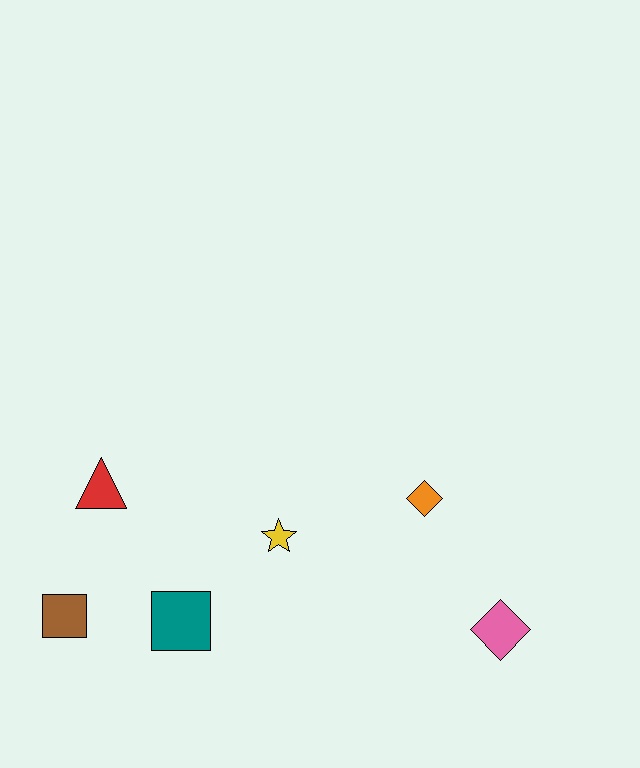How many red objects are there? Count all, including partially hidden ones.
There is 1 red object.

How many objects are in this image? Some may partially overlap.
There are 6 objects.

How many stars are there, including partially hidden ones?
There is 1 star.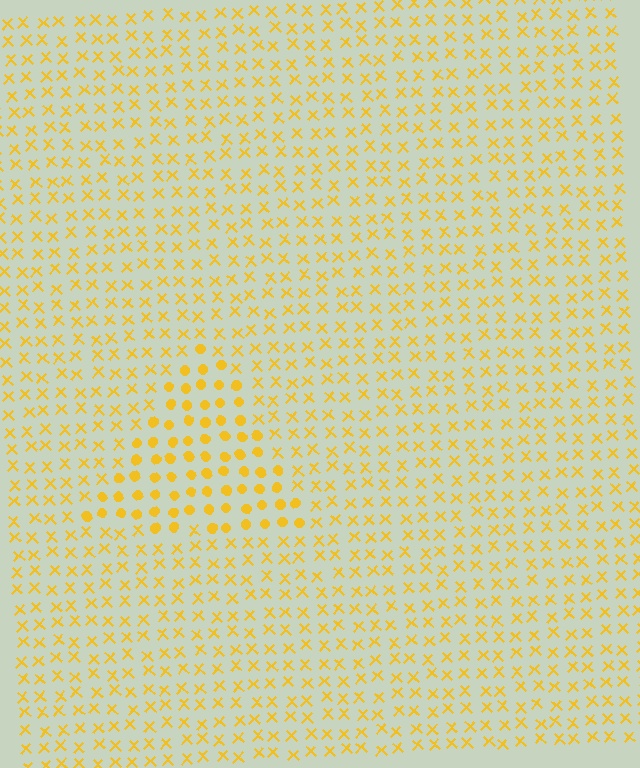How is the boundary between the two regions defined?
The boundary is defined by a change in element shape: circles inside vs. X marks outside. All elements share the same color and spacing.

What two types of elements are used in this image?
The image uses circles inside the triangle region and X marks outside it.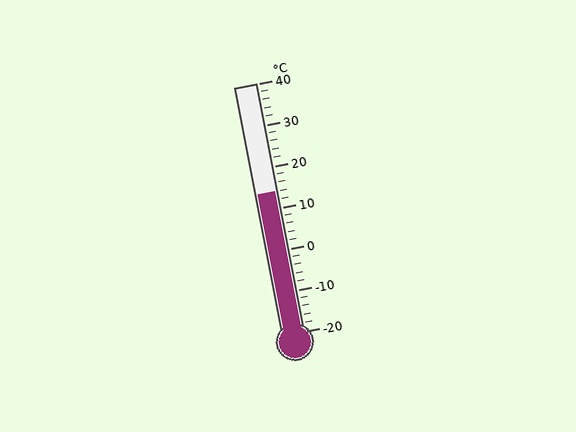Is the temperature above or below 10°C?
The temperature is above 10°C.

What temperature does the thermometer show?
The thermometer shows approximately 14°C.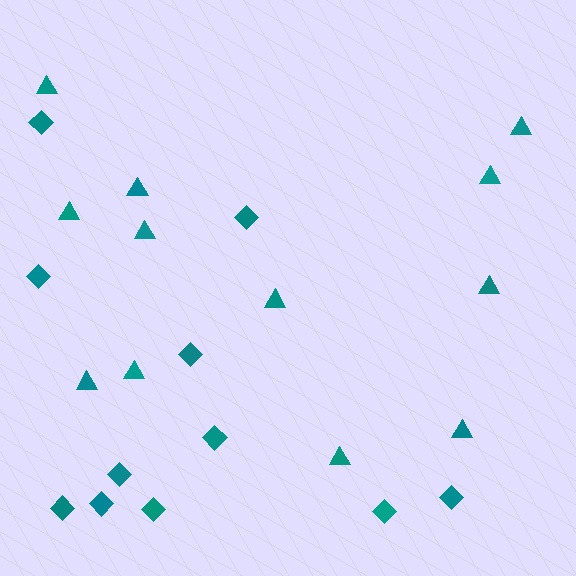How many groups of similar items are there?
There are 2 groups: one group of diamonds (11) and one group of triangles (12).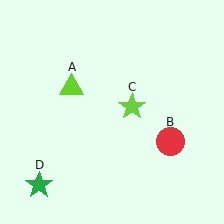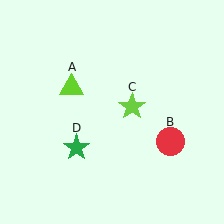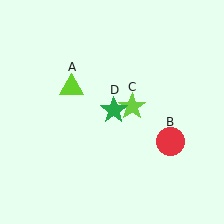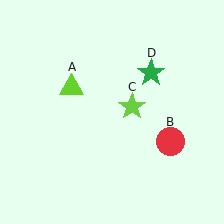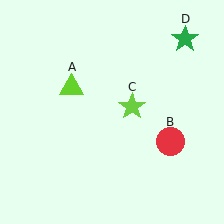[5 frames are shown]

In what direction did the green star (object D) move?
The green star (object D) moved up and to the right.